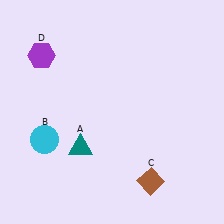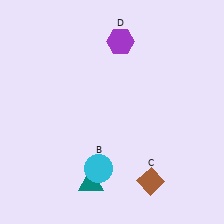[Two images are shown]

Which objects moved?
The objects that moved are: the teal triangle (A), the cyan circle (B), the purple hexagon (D).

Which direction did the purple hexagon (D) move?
The purple hexagon (D) moved right.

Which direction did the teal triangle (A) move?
The teal triangle (A) moved down.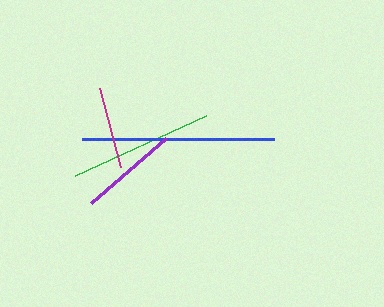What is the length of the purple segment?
The purple segment is approximately 99 pixels long.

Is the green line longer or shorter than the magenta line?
The green line is longer than the magenta line.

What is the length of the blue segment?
The blue segment is approximately 192 pixels long.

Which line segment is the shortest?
The magenta line is the shortest at approximately 82 pixels.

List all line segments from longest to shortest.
From longest to shortest: blue, green, purple, magenta.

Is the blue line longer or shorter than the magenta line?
The blue line is longer than the magenta line.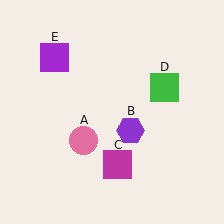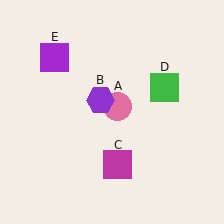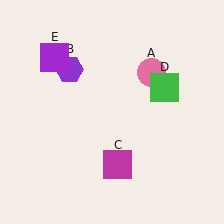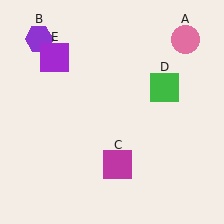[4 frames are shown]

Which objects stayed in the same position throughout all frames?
Magenta square (object C) and green square (object D) and purple square (object E) remained stationary.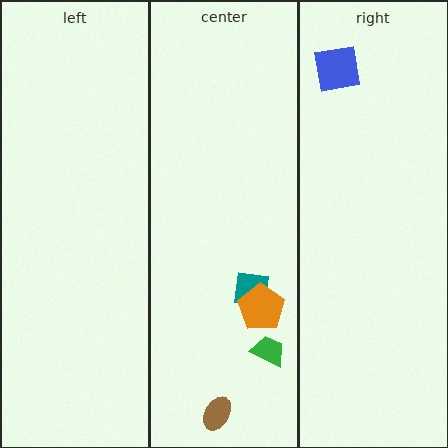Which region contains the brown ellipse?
The center region.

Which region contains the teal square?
The center region.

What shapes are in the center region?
The green trapezoid, the teal square, the brown ellipse, the orange pentagon.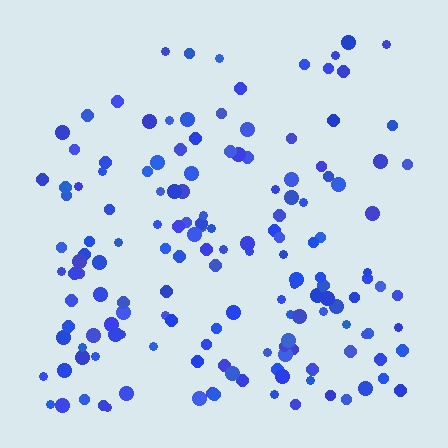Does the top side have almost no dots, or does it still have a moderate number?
Still a moderate number, just noticeably fewer than the bottom.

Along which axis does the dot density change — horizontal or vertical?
Vertical.